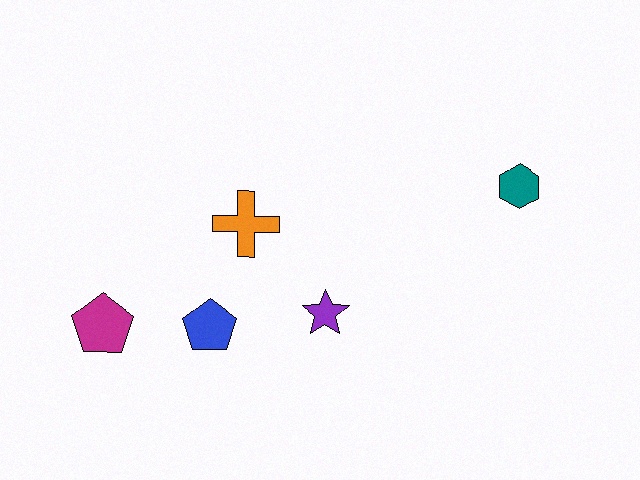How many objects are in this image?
There are 5 objects.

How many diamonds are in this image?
There are no diamonds.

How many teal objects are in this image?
There is 1 teal object.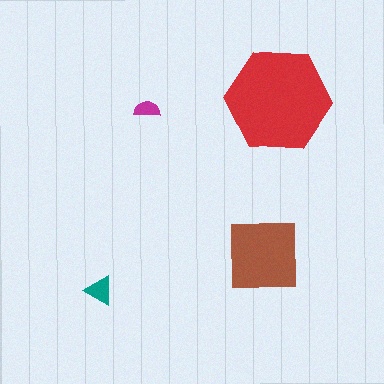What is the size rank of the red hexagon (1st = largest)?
1st.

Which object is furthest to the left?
The teal triangle is leftmost.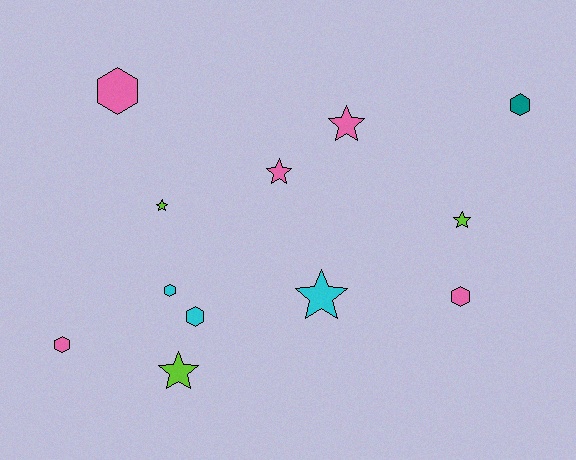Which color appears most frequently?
Pink, with 5 objects.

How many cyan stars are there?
There is 1 cyan star.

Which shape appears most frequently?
Hexagon, with 6 objects.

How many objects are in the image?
There are 12 objects.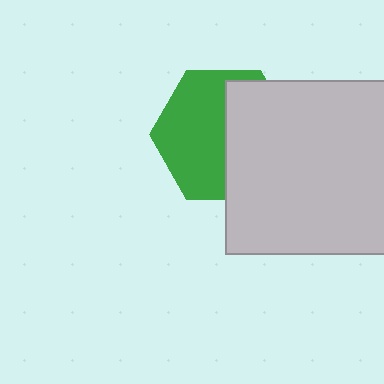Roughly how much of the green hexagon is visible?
About half of it is visible (roughly 54%).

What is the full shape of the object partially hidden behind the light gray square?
The partially hidden object is a green hexagon.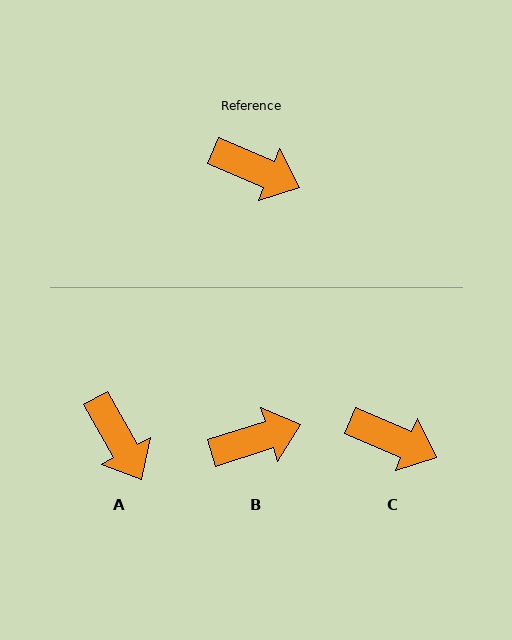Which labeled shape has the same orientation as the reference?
C.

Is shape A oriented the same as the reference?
No, it is off by about 38 degrees.